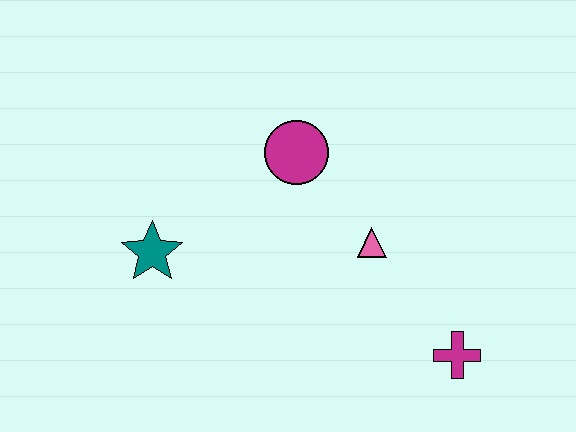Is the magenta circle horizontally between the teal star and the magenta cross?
Yes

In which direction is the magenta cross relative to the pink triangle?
The magenta cross is below the pink triangle.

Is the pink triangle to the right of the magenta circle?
Yes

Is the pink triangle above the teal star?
Yes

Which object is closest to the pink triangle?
The magenta circle is closest to the pink triangle.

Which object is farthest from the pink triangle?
The teal star is farthest from the pink triangle.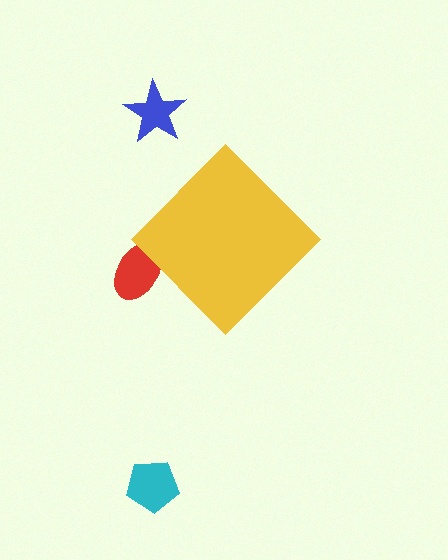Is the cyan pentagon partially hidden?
No, the cyan pentagon is fully visible.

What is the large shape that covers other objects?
A yellow diamond.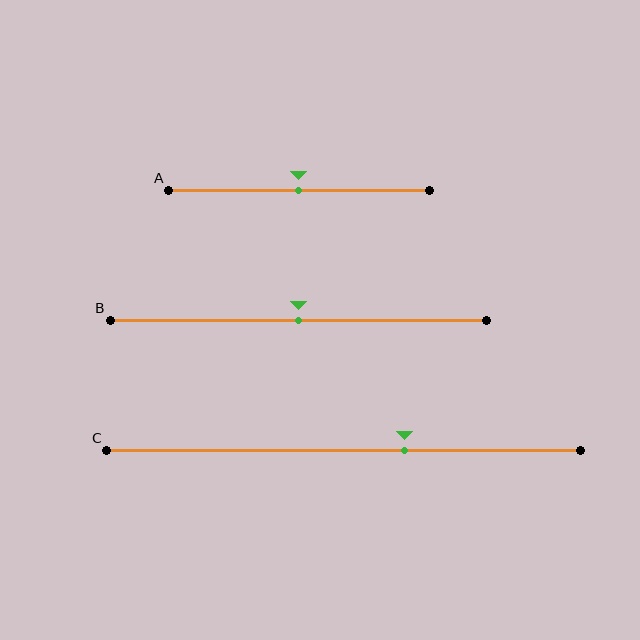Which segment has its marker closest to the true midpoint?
Segment A has its marker closest to the true midpoint.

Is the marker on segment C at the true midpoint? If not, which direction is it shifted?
No, the marker on segment C is shifted to the right by about 13% of the segment length.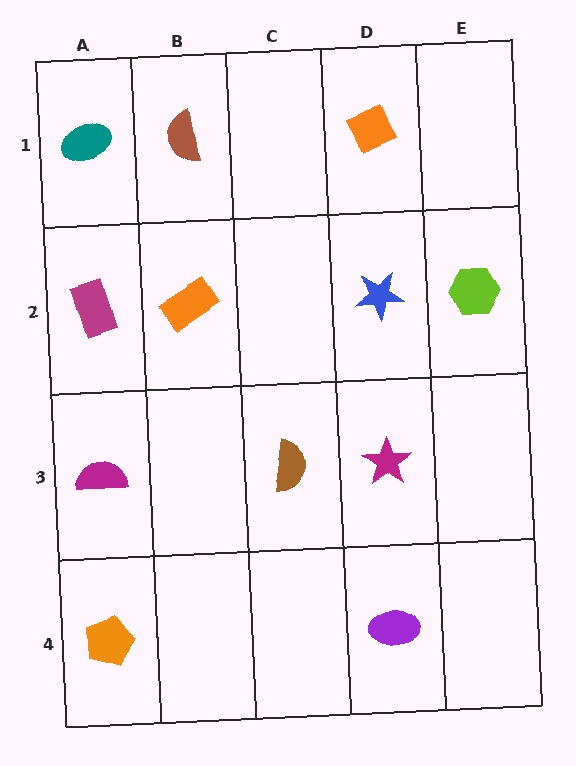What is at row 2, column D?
A blue star.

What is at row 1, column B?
A brown semicircle.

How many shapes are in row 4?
2 shapes.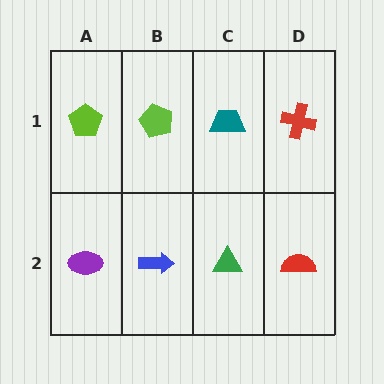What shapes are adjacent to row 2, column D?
A red cross (row 1, column D), a green triangle (row 2, column C).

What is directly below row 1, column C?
A green triangle.